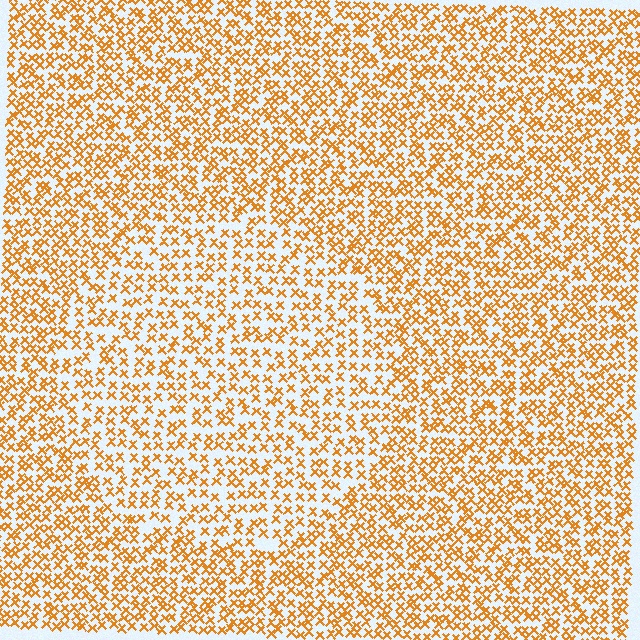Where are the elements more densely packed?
The elements are more densely packed outside the circle boundary.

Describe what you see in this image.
The image contains small orange elements arranged at two different densities. A circle-shaped region is visible where the elements are less densely packed than the surrounding area.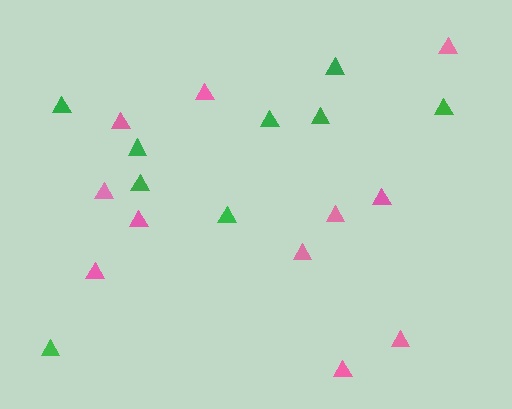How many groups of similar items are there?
There are 2 groups: one group of pink triangles (11) and one group of green triangles (9).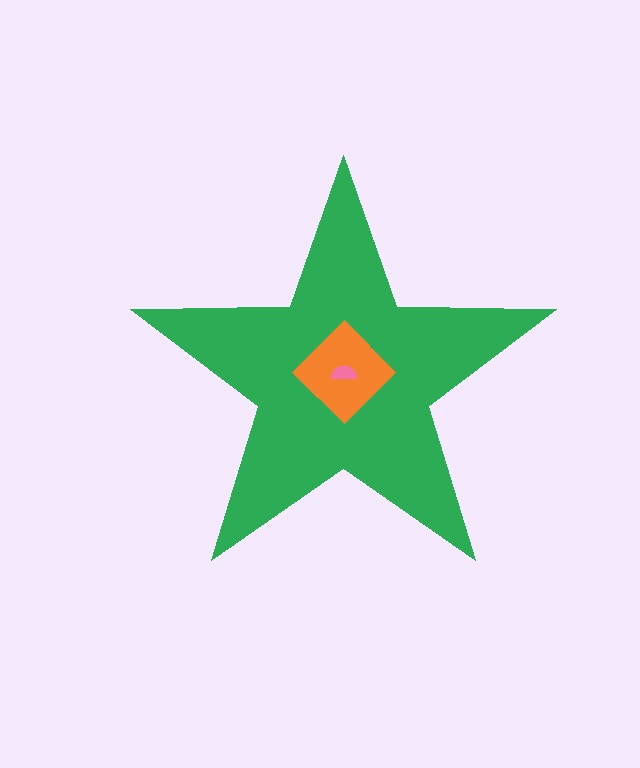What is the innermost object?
The pink semicircle.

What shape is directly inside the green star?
The orange diamond.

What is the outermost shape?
The green star.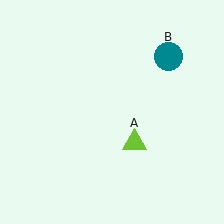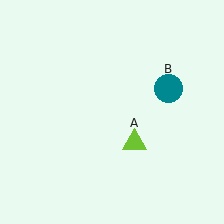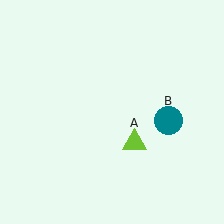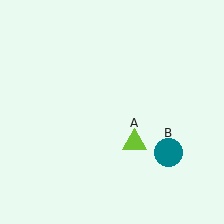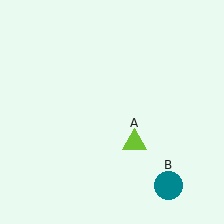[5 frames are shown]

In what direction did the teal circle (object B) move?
The teal circle (object B) moved down.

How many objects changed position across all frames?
1 object changed position: teal circle (object B).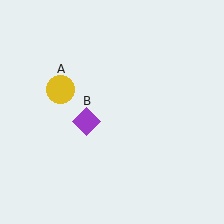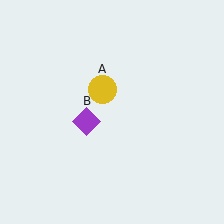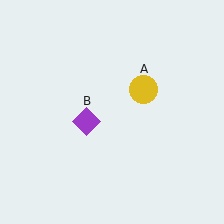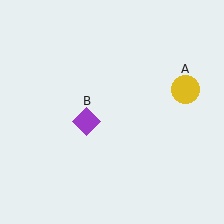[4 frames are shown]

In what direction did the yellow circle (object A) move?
The yellow circle (object A) moved right.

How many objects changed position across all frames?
1 object changed position: yellow circle (object A).